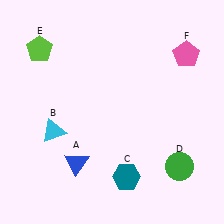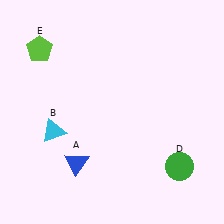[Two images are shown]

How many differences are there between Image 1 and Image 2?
There are 2 differences between the two images.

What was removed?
The teal hexagon (C), the pink pentagon (F) were removed in Image 2.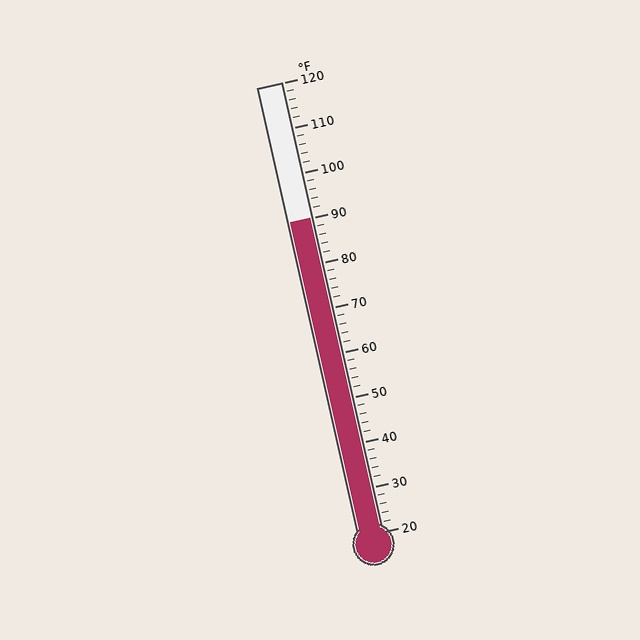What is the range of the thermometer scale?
The thermometer scale ranges from 20°F to 120°F.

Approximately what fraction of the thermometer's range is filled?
The thermometer is filled to approximately 70% of its range.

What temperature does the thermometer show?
The thermometer shows approximately 90°F.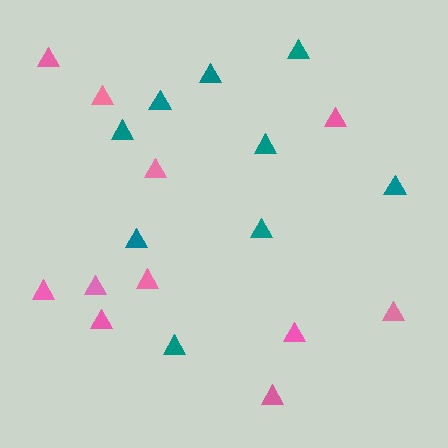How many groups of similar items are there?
There are 2 groups: one group of teal triangles (9) and one group of pink triangles (11).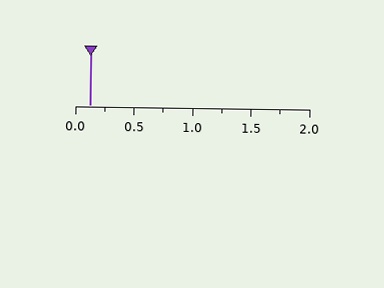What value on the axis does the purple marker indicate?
The marker indicates approximately 0.12.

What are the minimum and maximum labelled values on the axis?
The axis runs from 0.0 to 2.0.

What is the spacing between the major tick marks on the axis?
The major ticks are spaced 0.5 apart.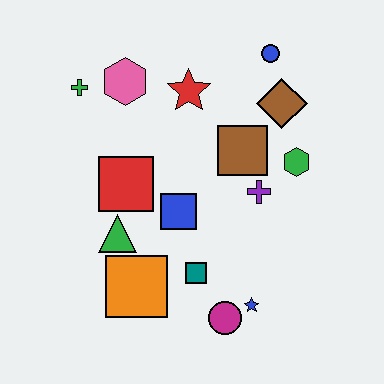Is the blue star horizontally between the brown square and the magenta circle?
No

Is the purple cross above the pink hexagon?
No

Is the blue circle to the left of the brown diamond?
Yes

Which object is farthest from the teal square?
The blue circle is farthest from the teal square.